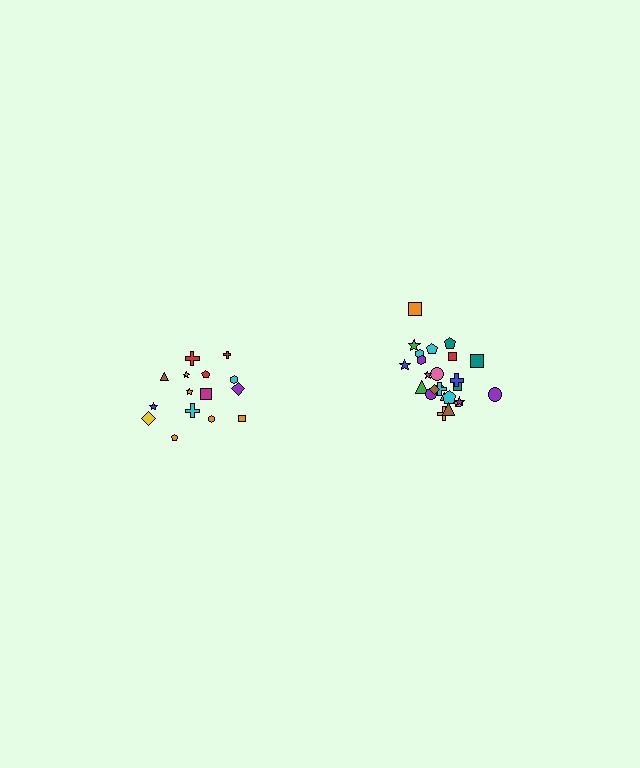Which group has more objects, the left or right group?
The right group.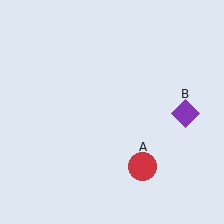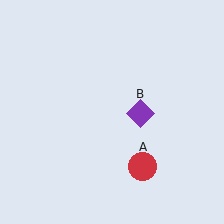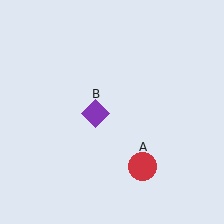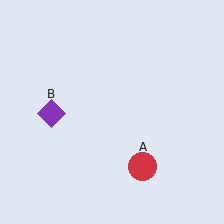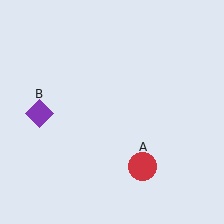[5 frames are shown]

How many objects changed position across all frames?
1 object changed position: purple diamond (object B).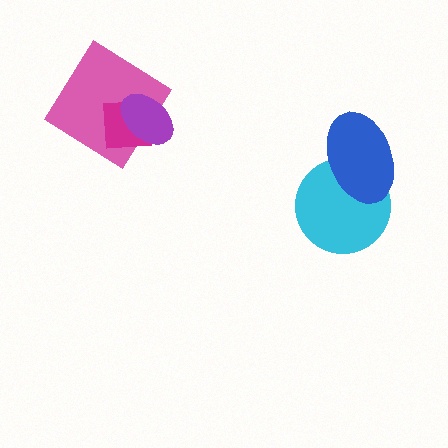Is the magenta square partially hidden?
Yes, it is partially covered by another shape.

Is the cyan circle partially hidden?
Yes, it is partially covered by another shape.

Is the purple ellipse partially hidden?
No, no other shape covers it.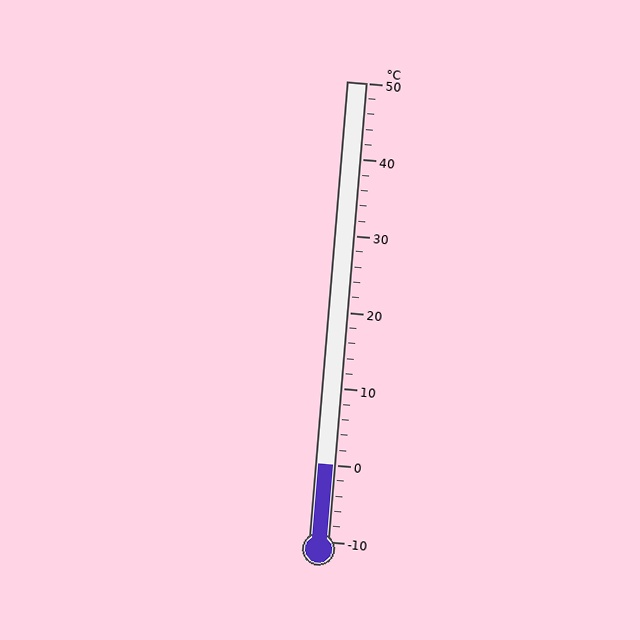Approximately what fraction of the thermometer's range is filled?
The thermometer is filled to approximately 15% of its range.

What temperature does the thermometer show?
The thermometer shows approximately 0°C.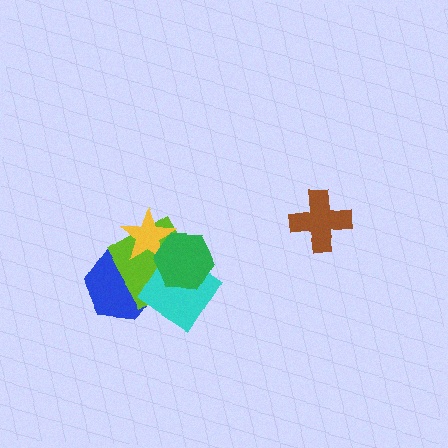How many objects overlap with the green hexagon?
3 objects overlap with the green hexagon.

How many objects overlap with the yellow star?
3 objects overlap with the yellow star.